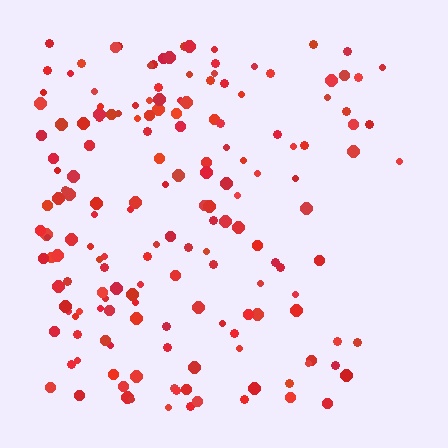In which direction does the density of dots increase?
From right to left, with the left side densest.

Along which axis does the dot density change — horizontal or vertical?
Horizontal.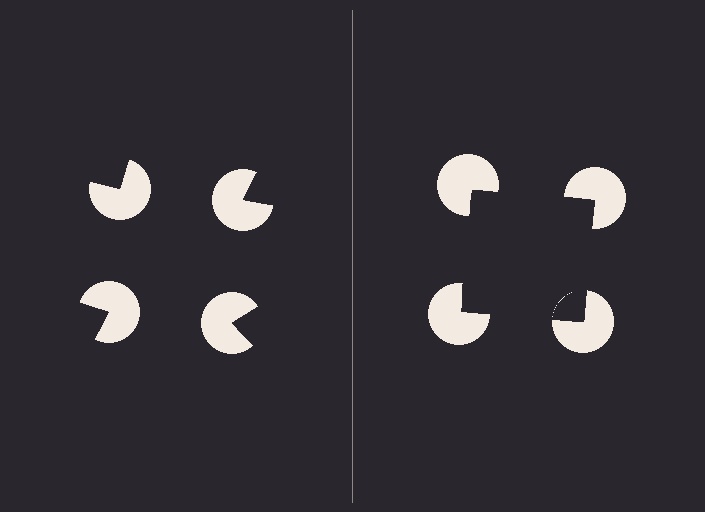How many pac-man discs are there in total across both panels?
8 — 4 on each side.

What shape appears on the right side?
An illusory square.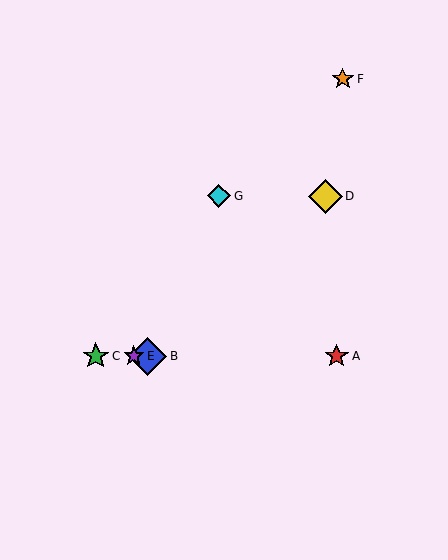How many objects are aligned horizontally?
4 objects (A, B, C, E) are aligned horizontally.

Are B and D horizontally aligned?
No, B is at y≈356 and D is at y≈196.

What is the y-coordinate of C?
Object C is at y≈356.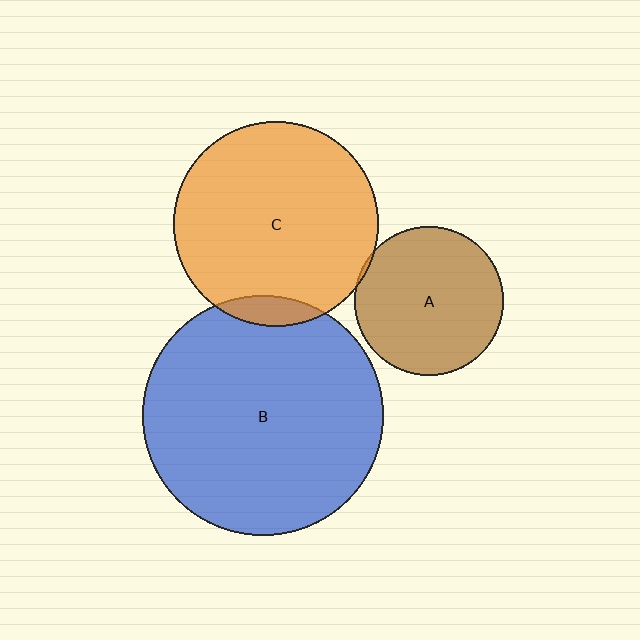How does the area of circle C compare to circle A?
Approximately 1.9 times.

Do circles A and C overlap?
Yes.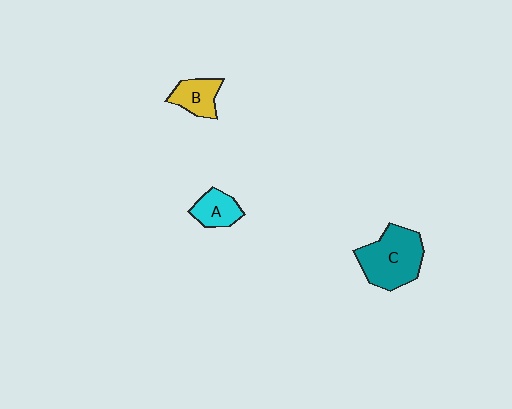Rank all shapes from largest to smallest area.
From largest to smallest: C (teal), B (yellow), A (cyan).